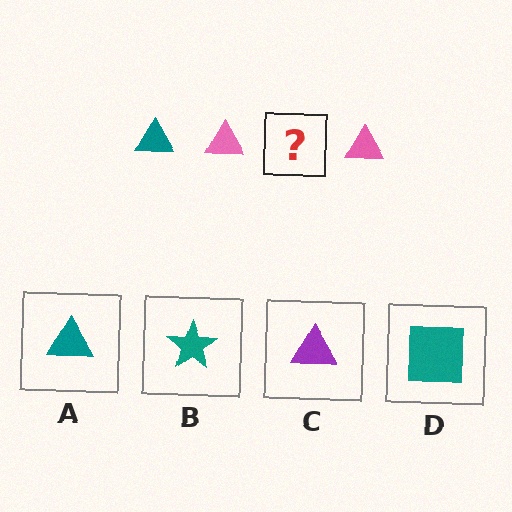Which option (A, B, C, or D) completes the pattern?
A.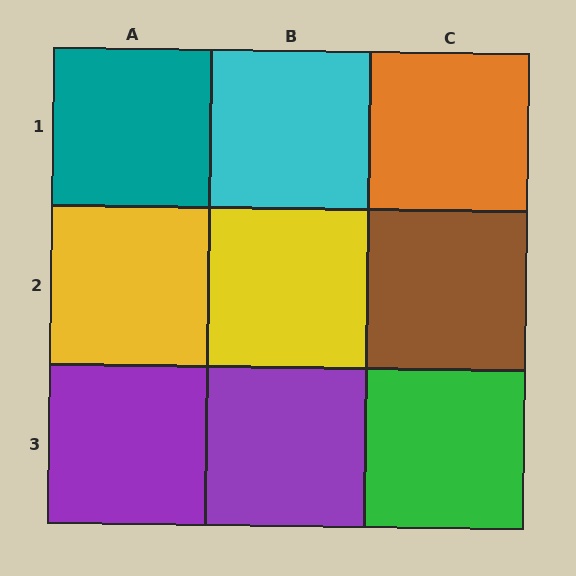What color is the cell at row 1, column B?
Cyan.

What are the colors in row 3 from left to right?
Purple, purple, green.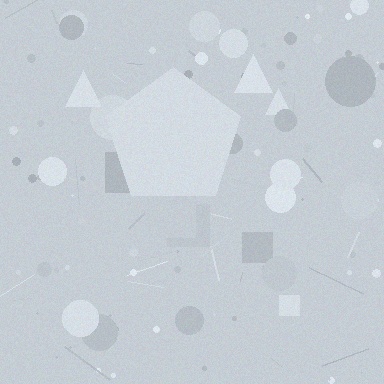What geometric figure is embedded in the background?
A pentagon is embedded in the background.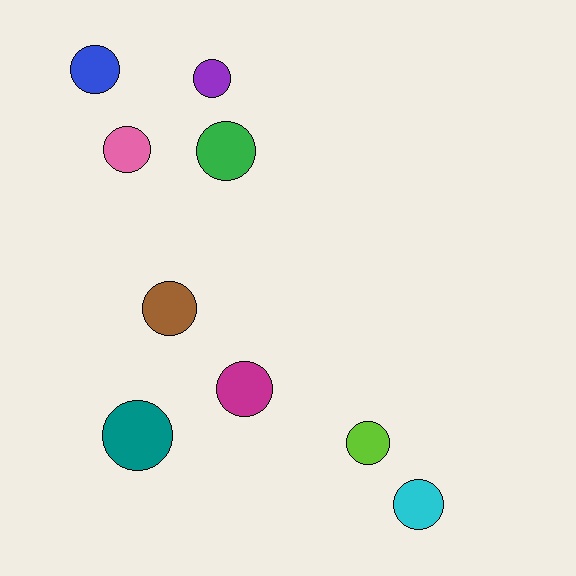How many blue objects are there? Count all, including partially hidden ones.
There is 1 blue object.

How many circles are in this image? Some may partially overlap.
There are 9 circles.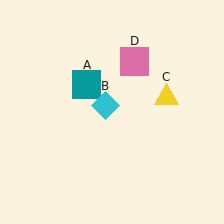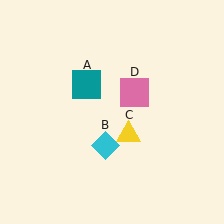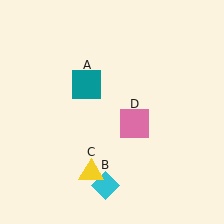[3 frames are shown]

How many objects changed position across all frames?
3 objects changed position: cyan diamond (object B), yellow triangle (object C), pink square (object D).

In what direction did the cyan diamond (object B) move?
The cyan diamond (object B) moved down.